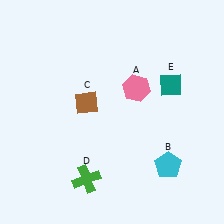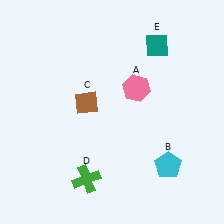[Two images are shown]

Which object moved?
The teal diamond (E) moved up.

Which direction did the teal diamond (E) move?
The teal diamond (E) moved up.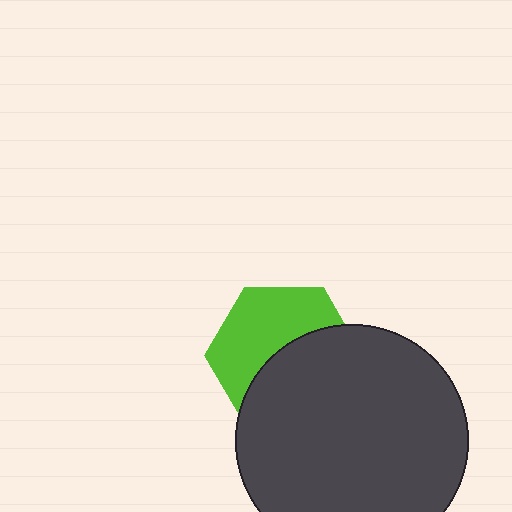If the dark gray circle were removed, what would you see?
You would see the complete lime hexagon.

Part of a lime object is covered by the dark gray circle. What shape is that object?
It is a hexagon.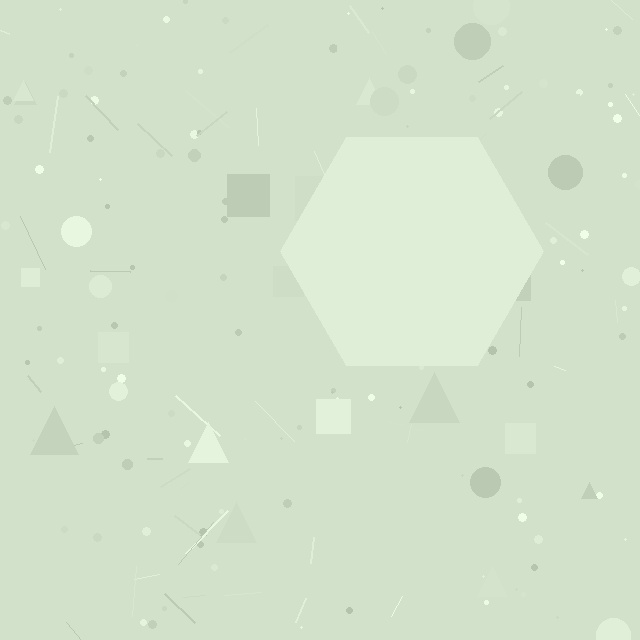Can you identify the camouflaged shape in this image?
The camouflaged shape is a hexagon.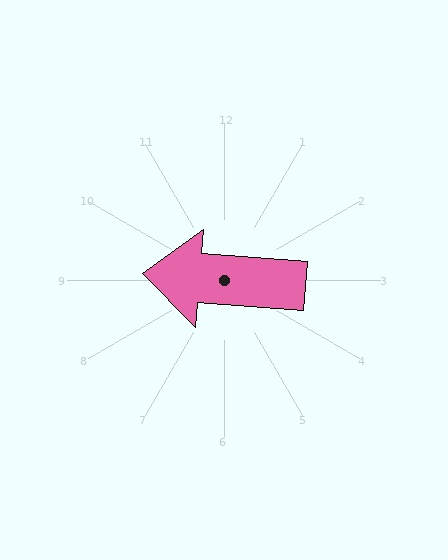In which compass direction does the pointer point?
West.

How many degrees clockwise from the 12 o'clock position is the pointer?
Approximately 274 degrees.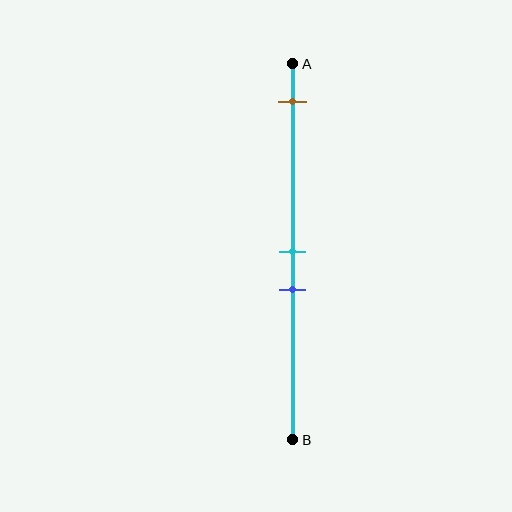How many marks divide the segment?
There are 3 marks dividing the segment.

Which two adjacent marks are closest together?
The cyan and blue marks are the closest adjacent pair.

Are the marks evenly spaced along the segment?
No, the marks are not evenly spaced.